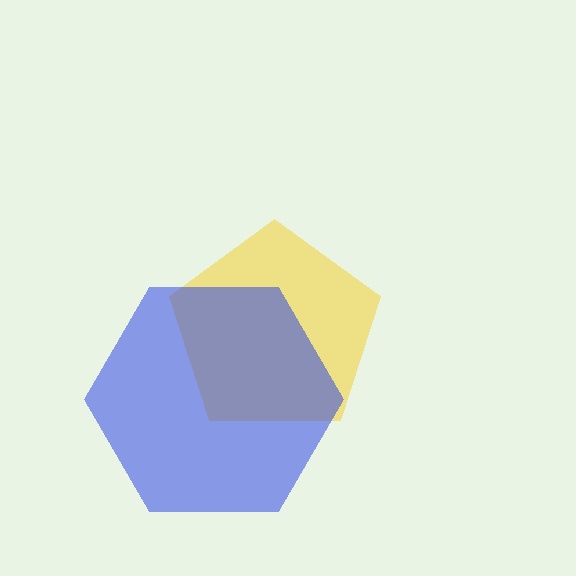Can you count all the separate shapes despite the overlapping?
Yes, there are 2 separate shapes.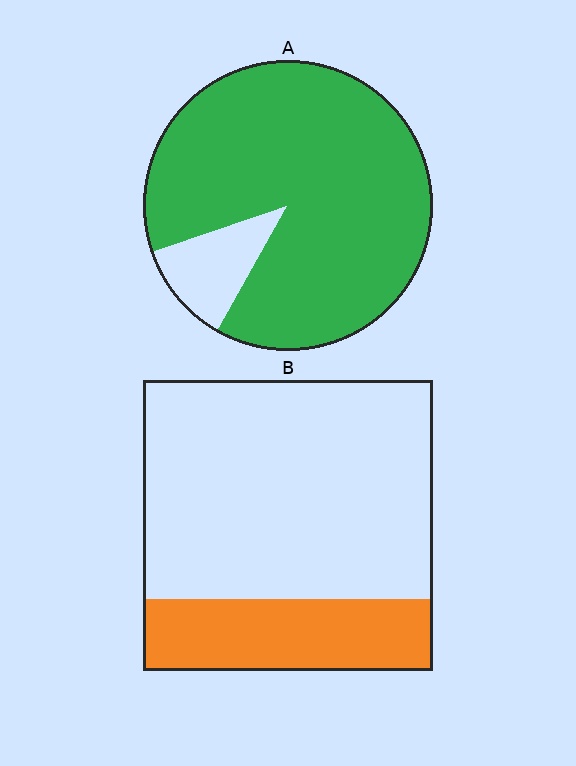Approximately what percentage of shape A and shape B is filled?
A is approximately 90% and B is approximately 25%.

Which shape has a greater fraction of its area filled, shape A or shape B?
Shape A.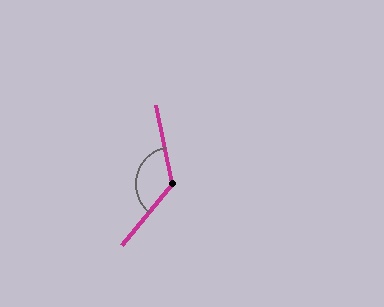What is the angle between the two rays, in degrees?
Approximately 128 degrees.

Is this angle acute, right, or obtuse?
It is obtuse.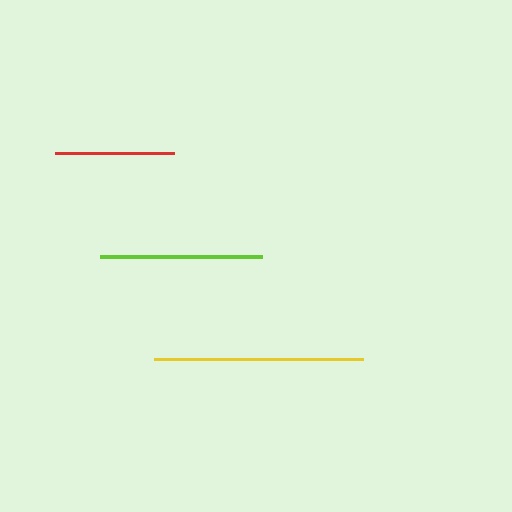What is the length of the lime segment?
The lime segment is approximately 162 pixels long.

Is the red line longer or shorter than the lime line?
The lime line is longer than the red line.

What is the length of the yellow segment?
The yellow segment is approximately 208 pixels long.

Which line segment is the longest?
The yellow line is the longest at approximately 208 pixels.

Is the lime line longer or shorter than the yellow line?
The yellow line is longer than the lime line.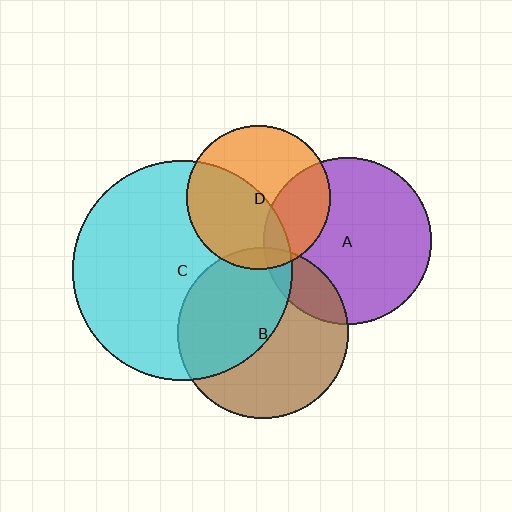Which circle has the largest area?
Circle C (cyan).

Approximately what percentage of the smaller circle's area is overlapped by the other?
Approximately 5%.